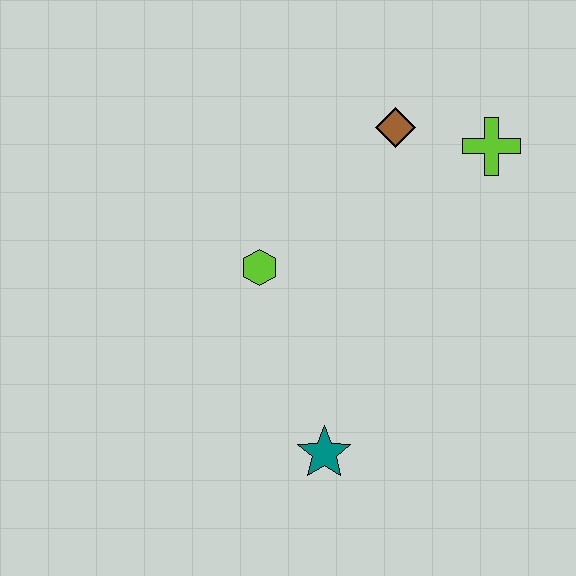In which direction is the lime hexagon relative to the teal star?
The lime hexagon is above the teal star.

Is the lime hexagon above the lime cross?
No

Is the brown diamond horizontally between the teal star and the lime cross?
Yes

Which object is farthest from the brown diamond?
The teal star is farthest from the brown diamond.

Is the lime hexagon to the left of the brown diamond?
Yes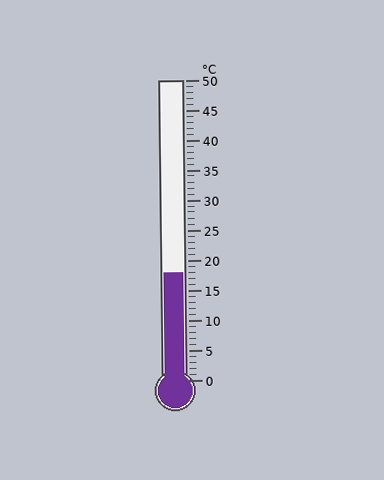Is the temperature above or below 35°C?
The temperature is below 35°C.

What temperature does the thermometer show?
The thermometer shows approximately 18°C.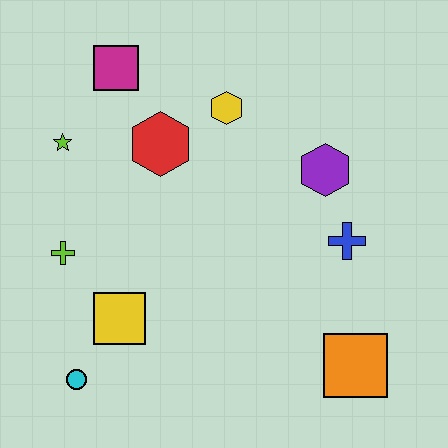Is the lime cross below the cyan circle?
No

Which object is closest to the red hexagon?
The yellow hexagon is closest to the red hexagon.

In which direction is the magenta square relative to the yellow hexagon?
The magenta square is to the left of the yellow hexagon.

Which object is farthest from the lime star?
The orange square is farthest from the lime star.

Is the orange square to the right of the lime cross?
Yes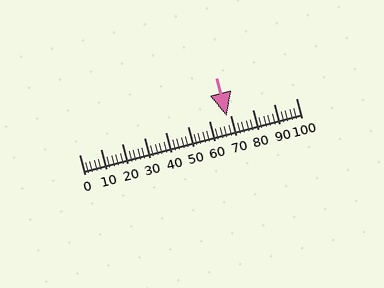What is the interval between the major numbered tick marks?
The major tick marks are spaced 10 units apart.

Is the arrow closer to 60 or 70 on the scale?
The arrow is closer to 70.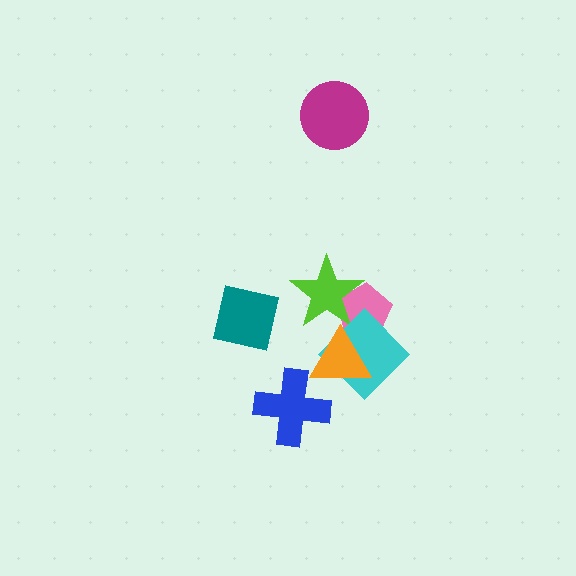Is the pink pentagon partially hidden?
Yes, it is partially covered by another shape.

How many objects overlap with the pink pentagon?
3 objects overlap with the pink pentagon.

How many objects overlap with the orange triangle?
2 objects overlap with the orange triangle.